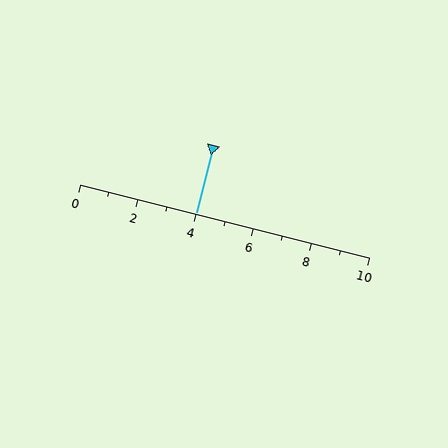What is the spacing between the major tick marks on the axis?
The major ticks are spaced 2 apart.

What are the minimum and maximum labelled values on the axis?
The axis runs from 0 to 10.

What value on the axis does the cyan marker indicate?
The marker indicates approximately 4.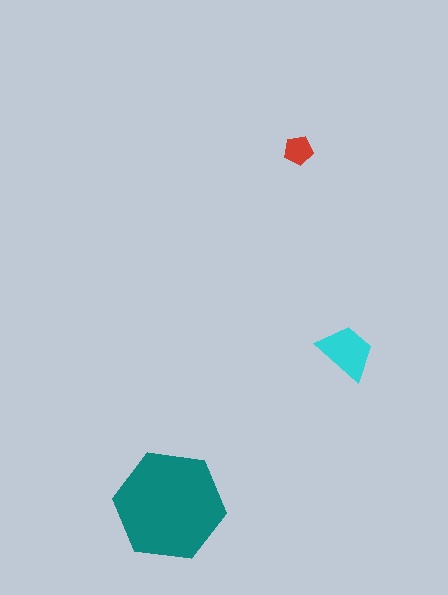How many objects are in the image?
There are 3 objects in the image.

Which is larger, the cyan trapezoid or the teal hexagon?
The teal hexagon.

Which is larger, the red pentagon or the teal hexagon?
The teal hexagon.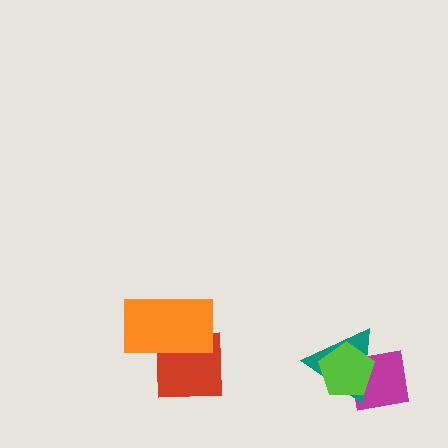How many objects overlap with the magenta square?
2 objects overlap with the magenta square.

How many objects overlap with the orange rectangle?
1 object overlaps with the orange rectangle.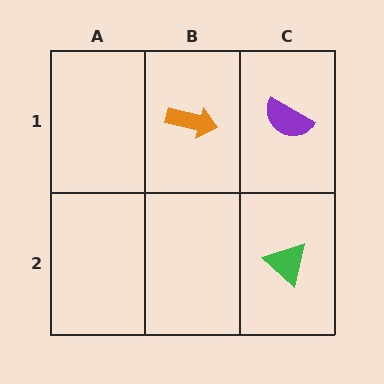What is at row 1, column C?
A purple semicircle.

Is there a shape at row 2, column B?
No, that cell is empty.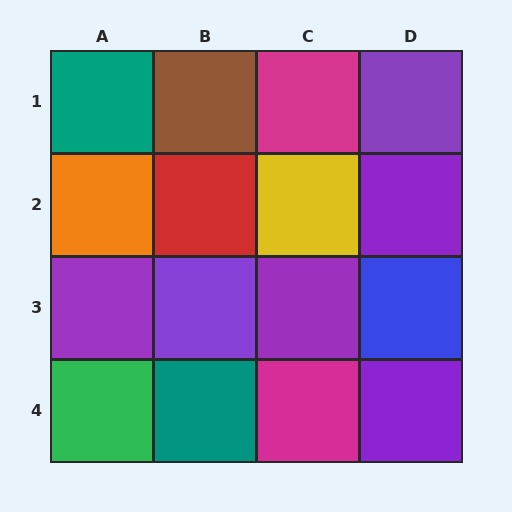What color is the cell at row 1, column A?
Teal.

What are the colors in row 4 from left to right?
Green, teal, magenta, purple.